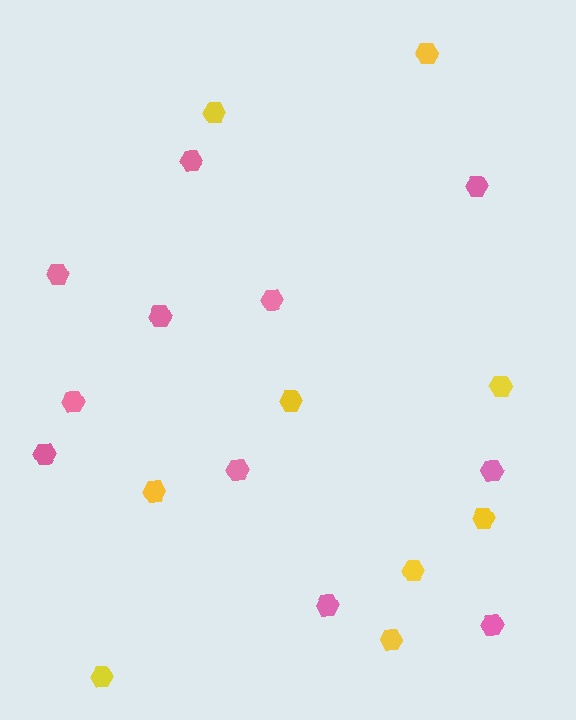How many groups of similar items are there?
There are 2 groups: one group of pink hexagons (11) and one group of yellow hexagons (9).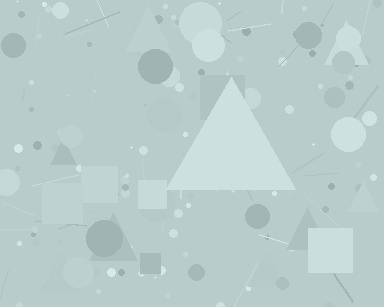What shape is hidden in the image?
A triangle is hidden in the image.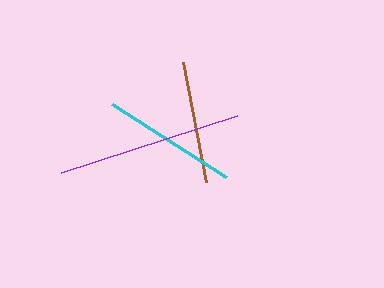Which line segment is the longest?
The purple line is the longest at approximately 185 pixels.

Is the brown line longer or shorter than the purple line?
The purple line is longer than the brown line.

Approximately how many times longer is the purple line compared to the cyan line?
The purple line is approximately 1.4 times the length of the cyan line.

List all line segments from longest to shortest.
From longest to shortest: purple, cyan, brown.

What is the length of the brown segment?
The brown segment is approximately 123 pixels long.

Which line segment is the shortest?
The brown line is the shortest at approximately 123 pixels.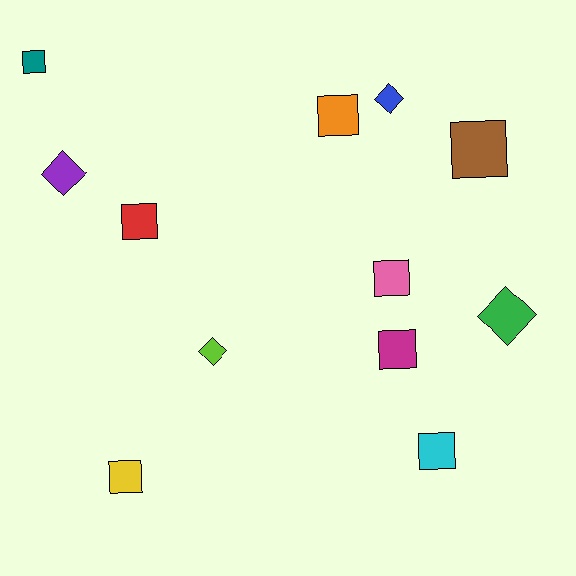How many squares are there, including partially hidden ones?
There are 8 squares.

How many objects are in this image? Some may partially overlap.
There are 12 objects.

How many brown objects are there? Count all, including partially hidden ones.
There is 1 brown object.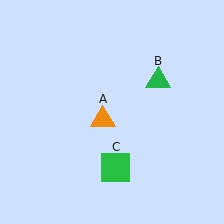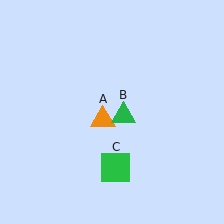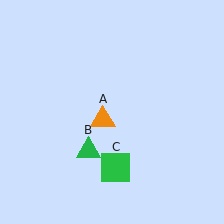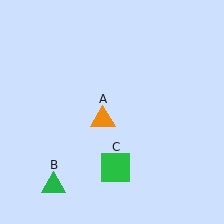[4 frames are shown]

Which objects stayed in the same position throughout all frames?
Orange triangle (object A) and green square (object C) remained stationary.